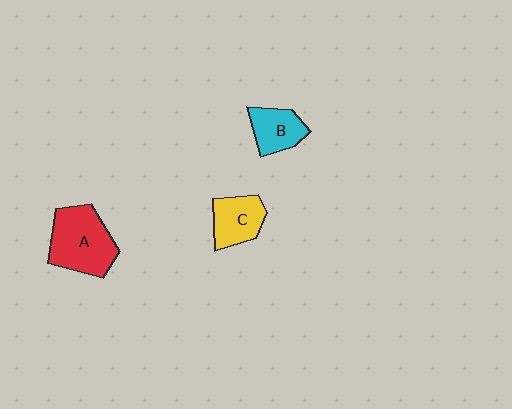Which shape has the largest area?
Shape A (red).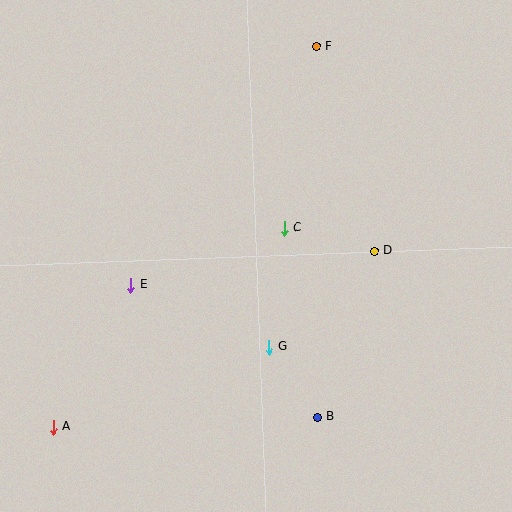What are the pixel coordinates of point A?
Point A is at (54, 427).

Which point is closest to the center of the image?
Point C at (284, 228) is closest to the center.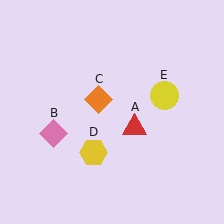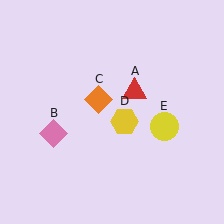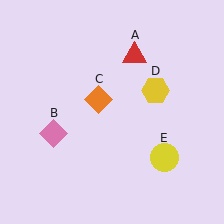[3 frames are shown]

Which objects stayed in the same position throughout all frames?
Pink diamond (object B) and orange diamond (object C) remained stationary.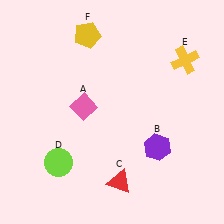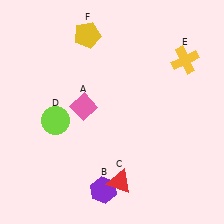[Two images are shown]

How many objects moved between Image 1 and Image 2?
2 objects moved between the two images.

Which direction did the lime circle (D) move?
The lime circle (D) moved up.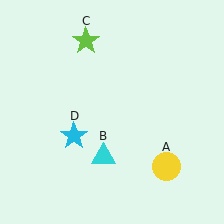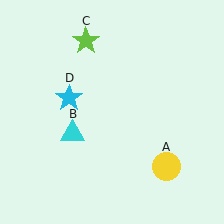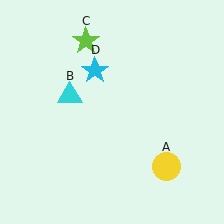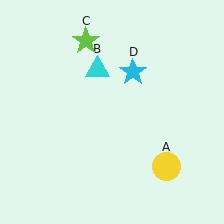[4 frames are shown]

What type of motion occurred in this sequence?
The cyan triangle (object B), cyan star (object D) rotated clockwise around the center of the scene.